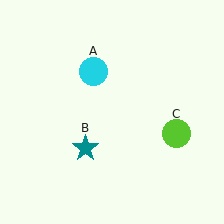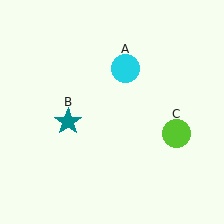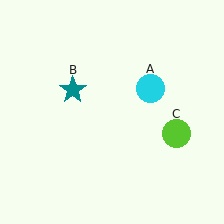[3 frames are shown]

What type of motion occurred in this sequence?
The cyan circle (object A), teal star (object B) rotated clockwise around the center of the scene.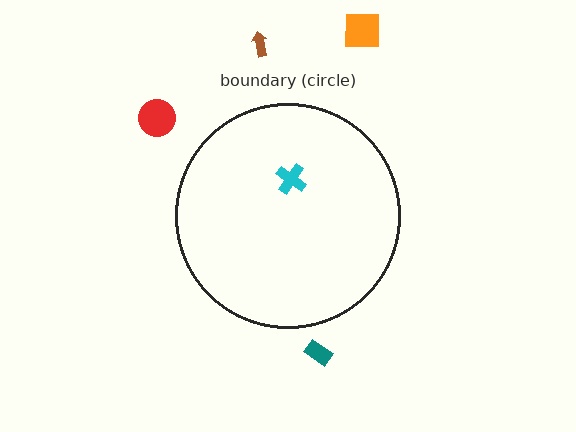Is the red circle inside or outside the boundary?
Outside.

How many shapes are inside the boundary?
1 inside, 4 outside.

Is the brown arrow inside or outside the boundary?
Outside.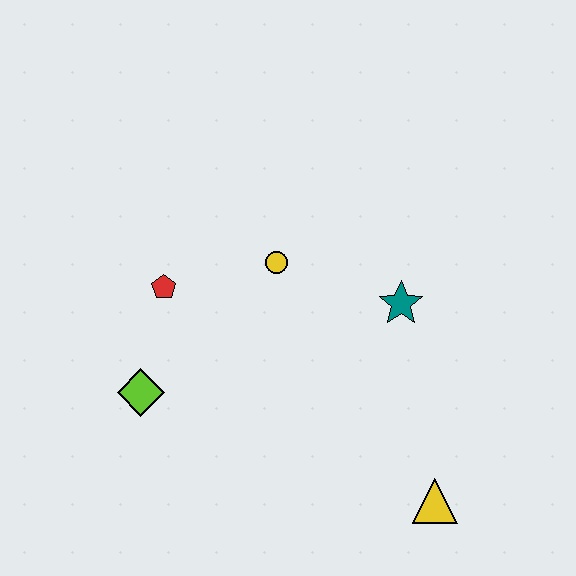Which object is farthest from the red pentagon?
The yellow triangle is farthest from the red pentagon.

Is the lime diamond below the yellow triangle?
No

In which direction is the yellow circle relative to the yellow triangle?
The yellow circle is above the yellow triangle.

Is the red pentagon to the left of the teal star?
Yes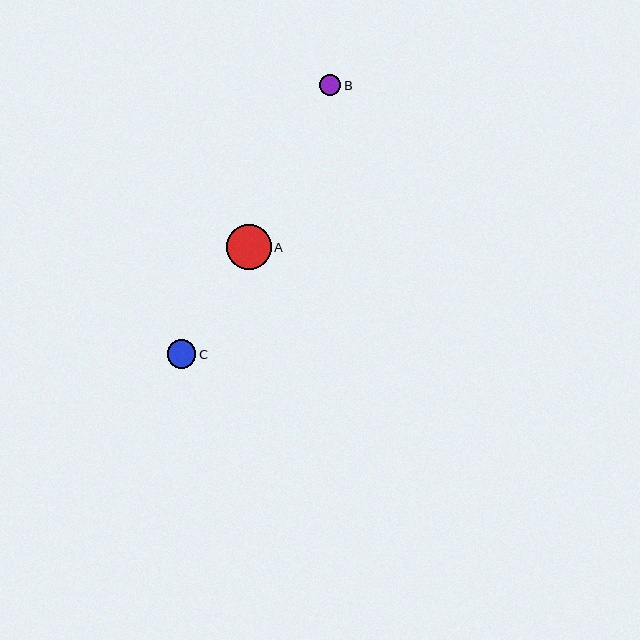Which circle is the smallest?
Circle B is the smallest with a size of approximately 21 pixels.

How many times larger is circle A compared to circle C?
Circle A is approximately 1.6 times the size of circle C.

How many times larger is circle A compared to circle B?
Circle A is approximately 2.2 times the size of circle B.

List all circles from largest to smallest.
From largest to smallest: A, C, B.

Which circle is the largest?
Circle A is the largest with a size of approximately 45 pixels.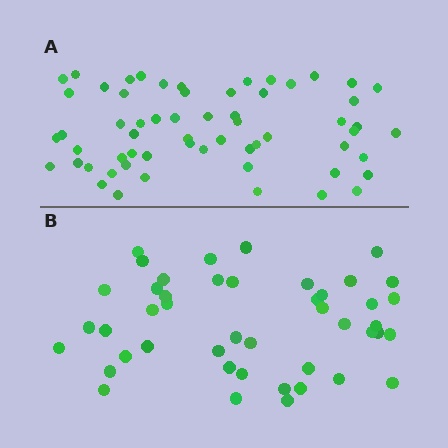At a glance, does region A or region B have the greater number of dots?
Region A (the top region) has more dots.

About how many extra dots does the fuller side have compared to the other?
Region A has approximately 15 more dots than region B.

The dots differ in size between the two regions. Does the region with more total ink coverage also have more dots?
No. Region B has more total ink coverage because its dots are larger, but region A actually contains more individual dots. Total area can be misleading — the number of items is what matters here.